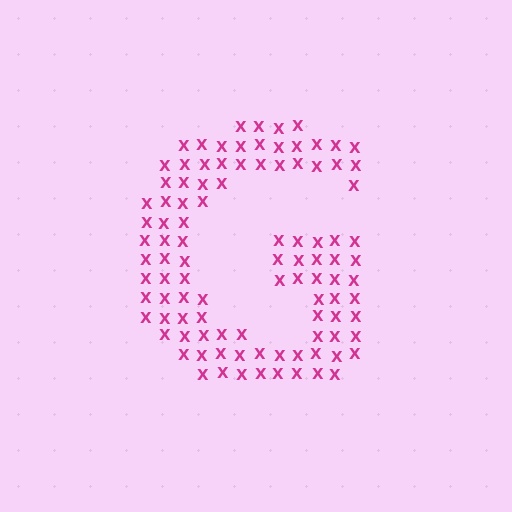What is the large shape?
The large shape is the letter G.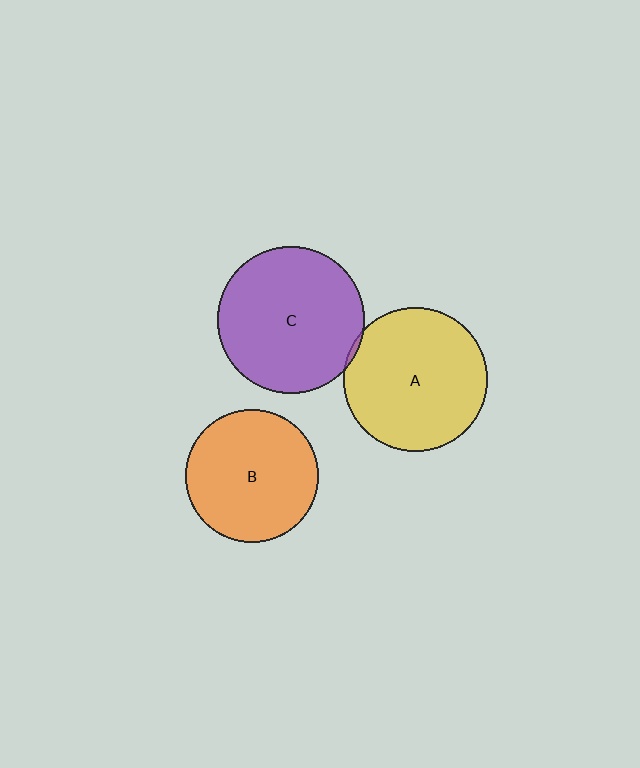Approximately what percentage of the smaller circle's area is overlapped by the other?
Approximately 5%.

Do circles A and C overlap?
Yes.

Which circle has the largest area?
Circle C (purple).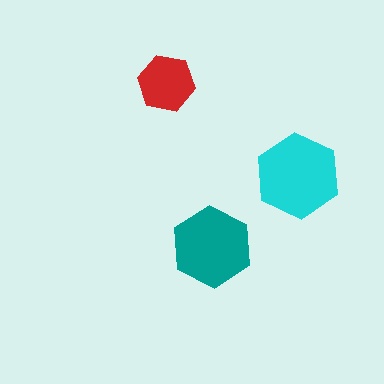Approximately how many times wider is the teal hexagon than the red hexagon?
About 1.5 times wider.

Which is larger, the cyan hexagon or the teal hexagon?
The cyan one.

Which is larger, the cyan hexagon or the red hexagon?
The cyan one.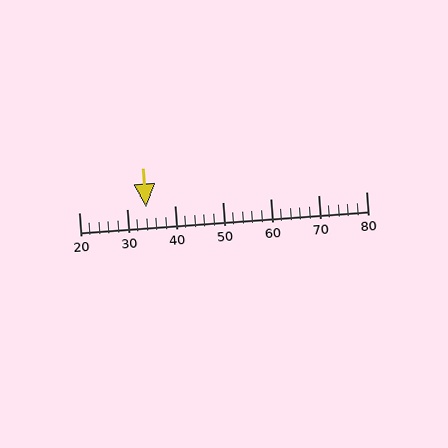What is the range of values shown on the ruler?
The ruler shows values from 20 to 80.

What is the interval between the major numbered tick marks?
The major tick marks are spaced 10 units apart.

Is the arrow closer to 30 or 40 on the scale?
The arrow is closer to 30.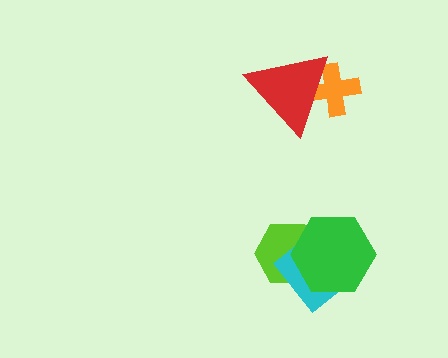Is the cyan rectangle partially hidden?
Yes, it is partially covered by another shape.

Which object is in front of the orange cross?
The red triangle is in front of the orange cross.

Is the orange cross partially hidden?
Yes, it is partially covered by another shape.